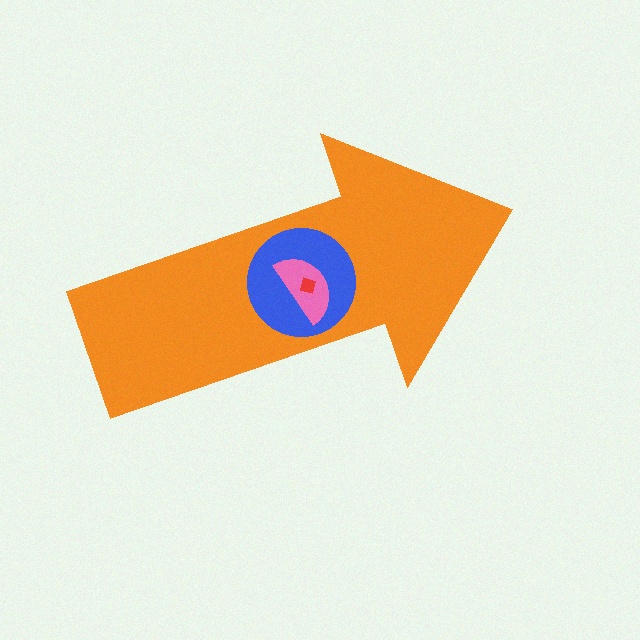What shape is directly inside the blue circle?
The pink semicircle.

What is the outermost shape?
The orange arrow.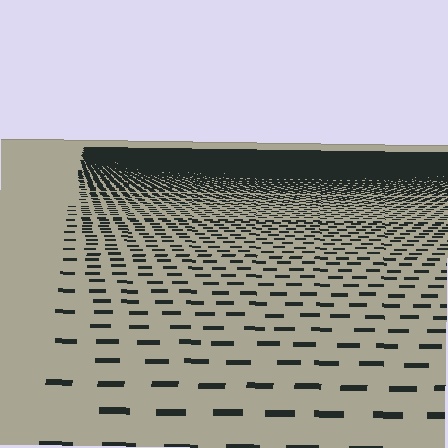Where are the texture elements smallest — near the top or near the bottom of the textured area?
Near the top.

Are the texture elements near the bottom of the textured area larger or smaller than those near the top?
Larger. Near the bottom, elements are closer to the viewer and appear at a bigger on-screen size.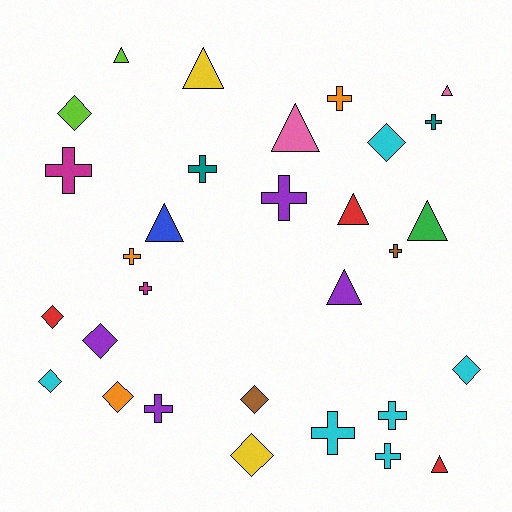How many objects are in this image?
There are 30 objects.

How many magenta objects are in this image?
There are 2 magenta objects.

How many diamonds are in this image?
There are 9 diamonds.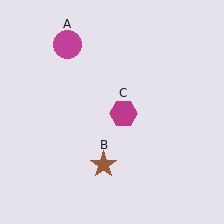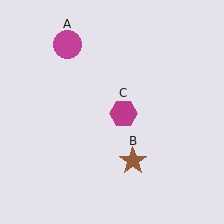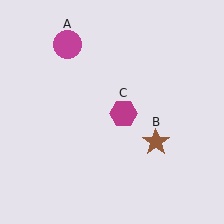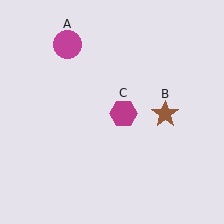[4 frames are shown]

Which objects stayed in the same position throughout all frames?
Magenta circle (object A) and magenta hexagon (object C) remained stationary.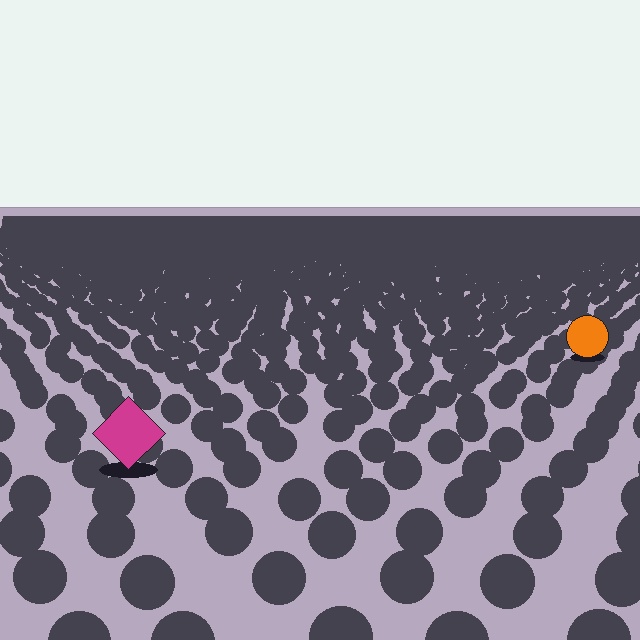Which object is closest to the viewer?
The magenta diamond is closest. The texture marks near it are larger and more spread out.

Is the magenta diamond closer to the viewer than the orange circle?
Yes. The magenta diamond is closer — you can tell from the texture gradient: the ground texture is coarser near it.